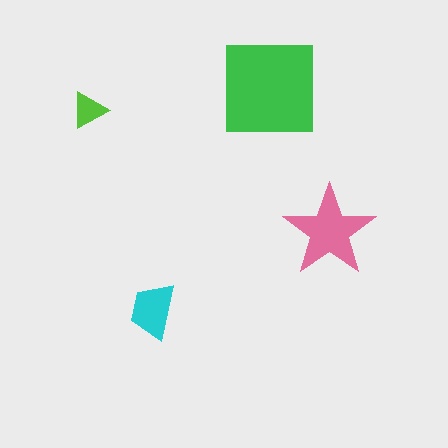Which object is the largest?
The green square.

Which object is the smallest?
The lime triangle.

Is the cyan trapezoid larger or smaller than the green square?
Smaller.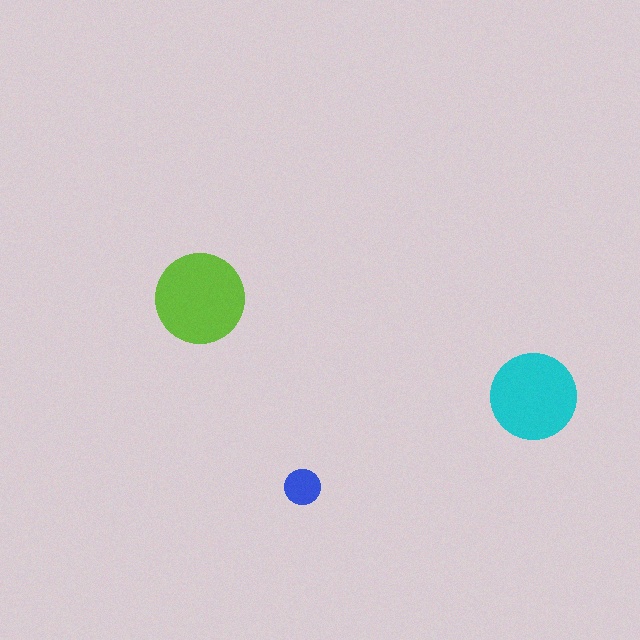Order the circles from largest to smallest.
the lime one, the cyan one, the blue one.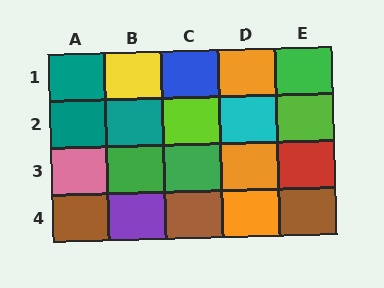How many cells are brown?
3 cells are brown.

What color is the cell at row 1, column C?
Blue.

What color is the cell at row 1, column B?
Yellow.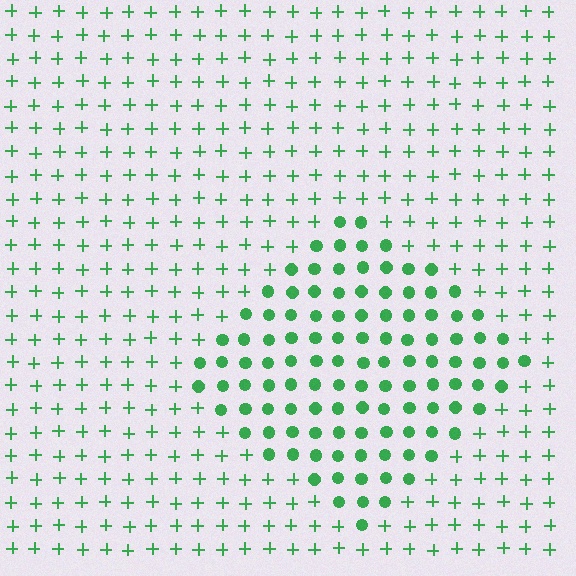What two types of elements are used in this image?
The image uses circles inside the diamond region and plus signs outside it.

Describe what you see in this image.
The image is filled with small green elements arranged in a uniform grid. A diamond-shaped region contains circles, while the surrounding area contains plus signs. The boundary is defined purely by the change in element shape.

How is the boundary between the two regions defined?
The boundary is defined by a change in element shape: circles inside vs. plus signs outside. All elements share the same color and spacing.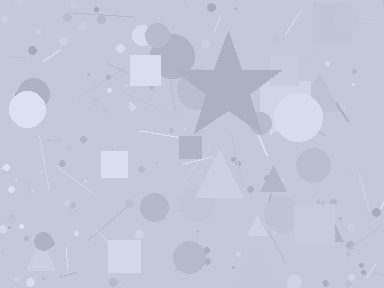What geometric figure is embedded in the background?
A star is embedded in the background.